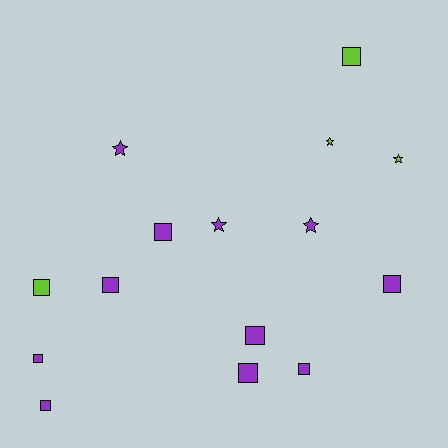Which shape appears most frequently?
Square, with 10 objects.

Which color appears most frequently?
Purple, with 11 objects.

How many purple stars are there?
There are 3 purple stars.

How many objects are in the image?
There are 15 objects.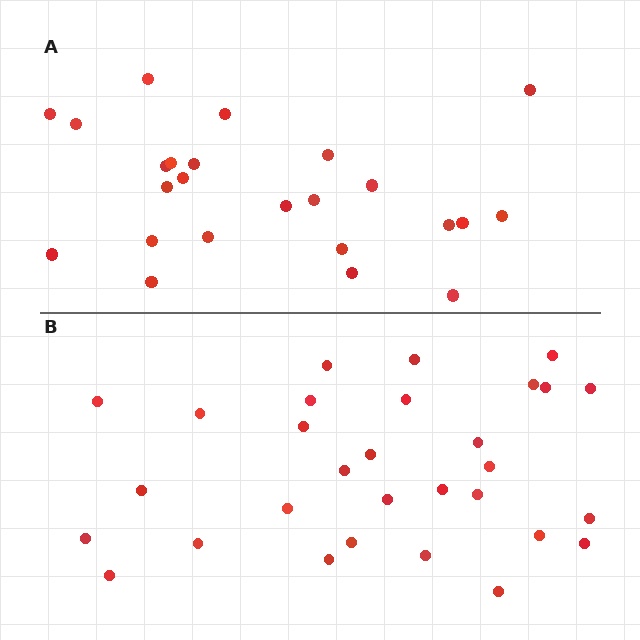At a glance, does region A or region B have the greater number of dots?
Region B (the bottom region) has more dots.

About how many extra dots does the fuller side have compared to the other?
Region B has about 6 more dots than region A.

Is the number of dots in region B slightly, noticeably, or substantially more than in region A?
Region B has noticeably more, but not dramatically so. The ratio is roughly 1.2 to 1.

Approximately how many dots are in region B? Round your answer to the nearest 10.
About 30 dots.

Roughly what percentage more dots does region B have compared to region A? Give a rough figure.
About 25% more.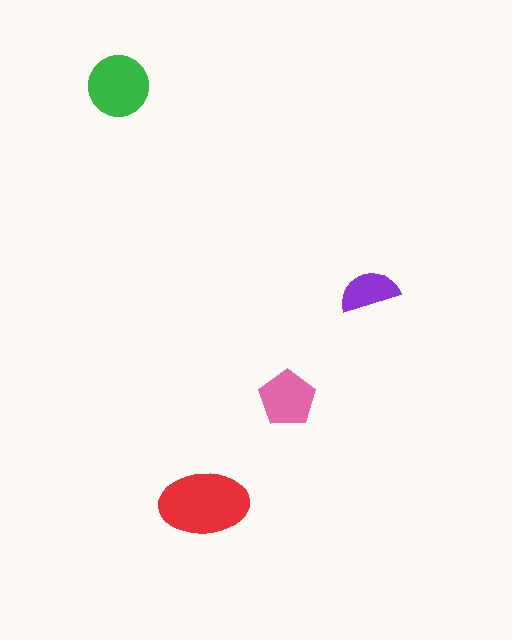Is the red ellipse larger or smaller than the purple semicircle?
Larger.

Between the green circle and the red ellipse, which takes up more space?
The red ellipse.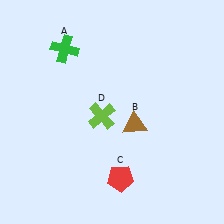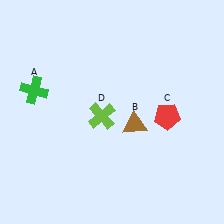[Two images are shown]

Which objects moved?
The objects that moved are: the green cross (A), the red pentagon (C).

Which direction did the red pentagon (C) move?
The red pentagon (C) moved up.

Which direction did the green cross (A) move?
The green cross (A) moved down.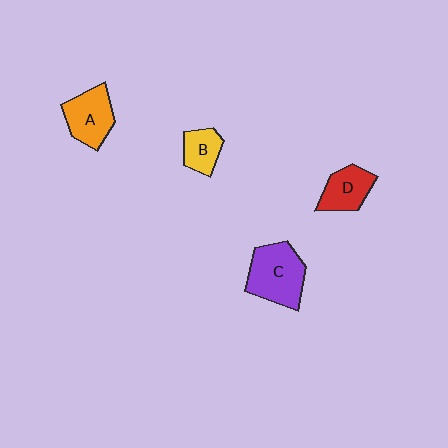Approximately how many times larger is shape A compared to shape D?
Approximately 1.2 times.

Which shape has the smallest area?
Shape B (yellow).